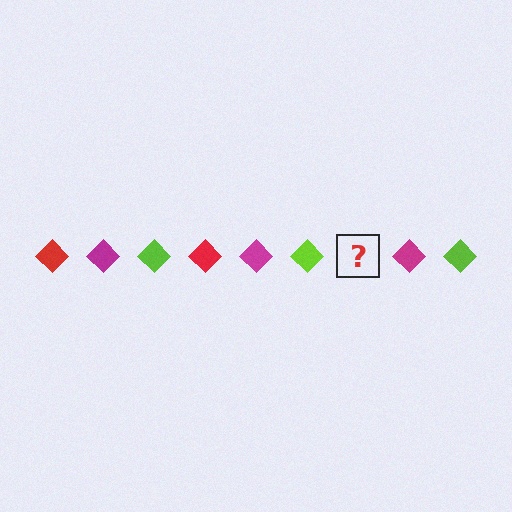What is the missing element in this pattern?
The missing element is a red diamond.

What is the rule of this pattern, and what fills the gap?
The rule is that the pattern cycles through red, magenta, lime diamonds. The gap should be filled with a red diamond.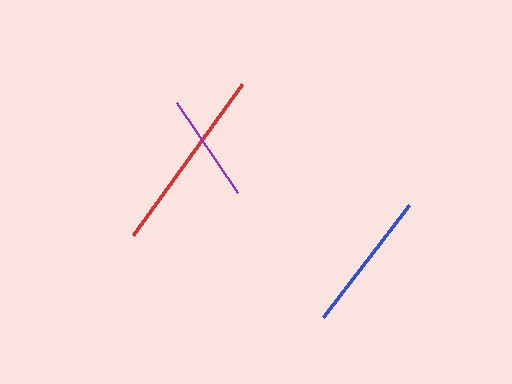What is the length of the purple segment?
The purple segment is approximately 109 pixels long.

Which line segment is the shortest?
The purple line is the shortest at approximately 109 pixels.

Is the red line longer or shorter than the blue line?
The red line is longer than the blue line.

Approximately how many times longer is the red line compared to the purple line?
The red line is approximately 1.7 times the length of the purple line.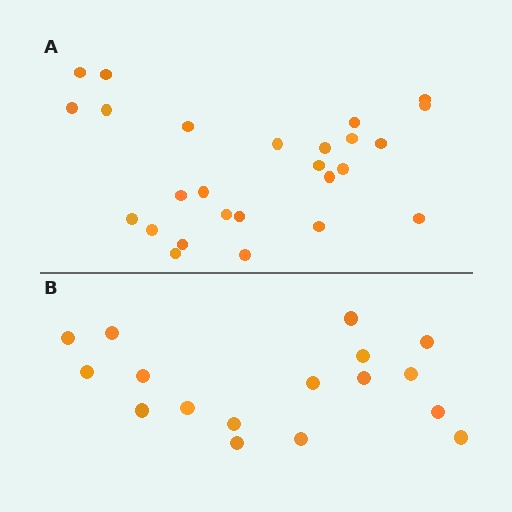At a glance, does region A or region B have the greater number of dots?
Region A (the top region) has more dots.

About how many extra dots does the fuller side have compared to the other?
Region A has roughly 8 or so more dots than region B.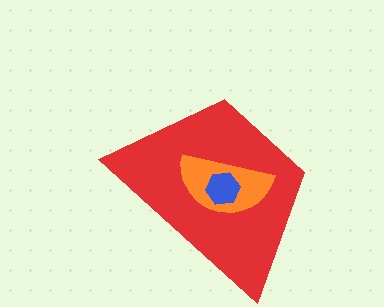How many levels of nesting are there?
3.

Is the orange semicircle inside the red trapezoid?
Yes.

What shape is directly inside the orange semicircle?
The blue hexagon.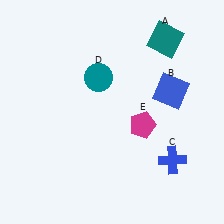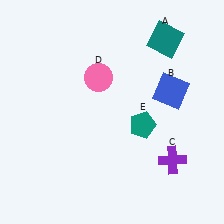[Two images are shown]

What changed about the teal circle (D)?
In Image 1, D is teal. In Image 2, it changed to pink.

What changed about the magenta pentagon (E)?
In Image 1, E is magenta. In Image 2, it changed to teal.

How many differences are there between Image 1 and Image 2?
There are 3 differences between the two images.